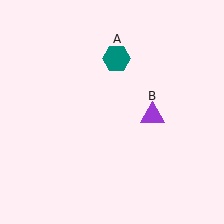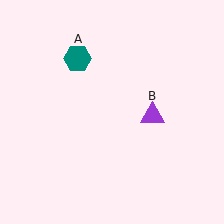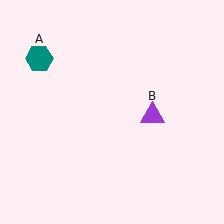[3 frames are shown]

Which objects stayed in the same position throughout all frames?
Purple triangle (object B) remained stationary.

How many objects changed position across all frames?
1 object changed position: teal hexagon (object A).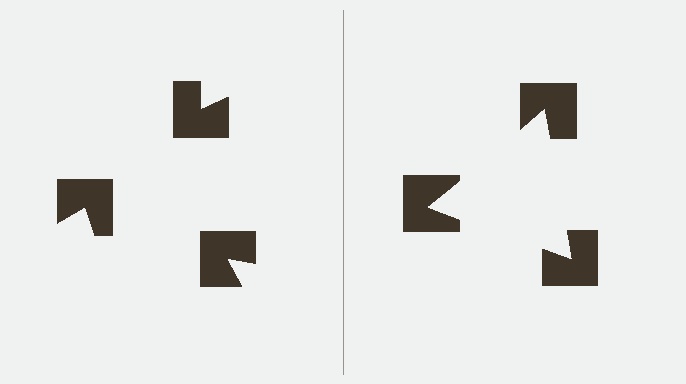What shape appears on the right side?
An illusory triangle.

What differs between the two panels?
The notched squares are positioned identically on both sides; only the wedge orientations differ. On the right they align to a triangle; on the left they are misaligned.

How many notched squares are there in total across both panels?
6 — 3 on each side.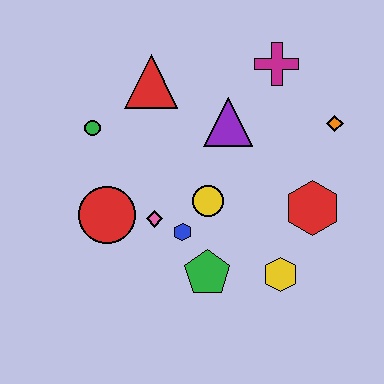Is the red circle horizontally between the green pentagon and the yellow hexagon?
No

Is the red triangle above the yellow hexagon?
Yes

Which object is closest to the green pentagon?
The blue hexagon is closest to the green pentagon.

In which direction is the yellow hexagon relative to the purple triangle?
The yellow hexagon is below the purple triangle.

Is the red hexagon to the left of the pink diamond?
No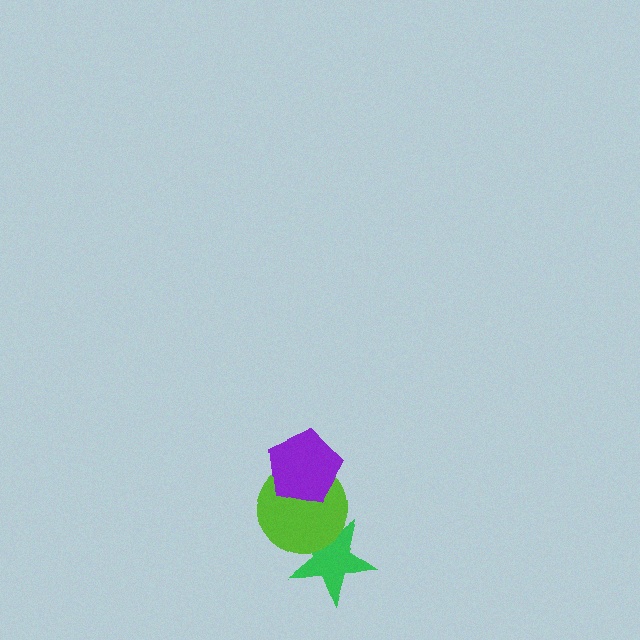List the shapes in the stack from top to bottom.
From top to bottom: the purple pentagon, the lime circle, the green star.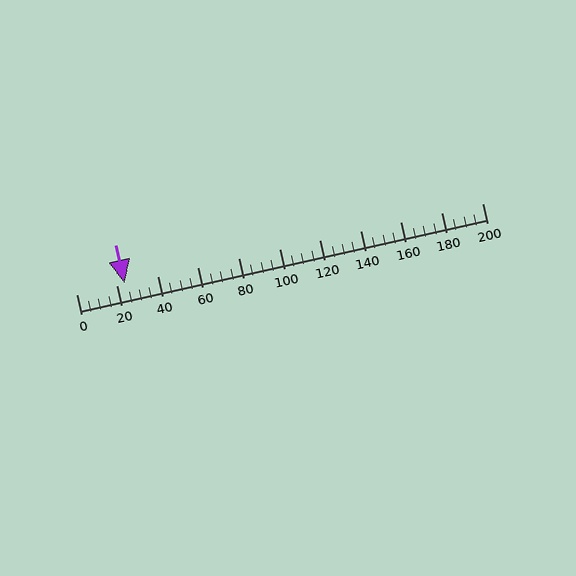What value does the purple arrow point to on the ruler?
The purple arrow points to approximately 24.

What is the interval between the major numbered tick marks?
The major tick marks are spaced 20 units apart.